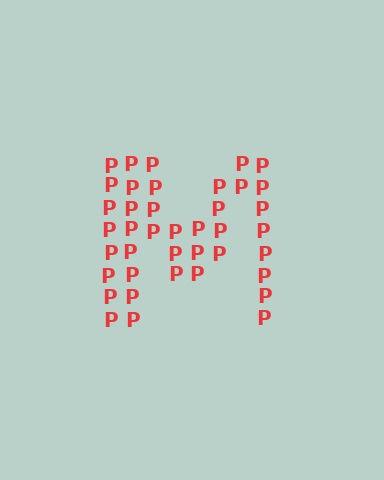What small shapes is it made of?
It is made of small letter P's.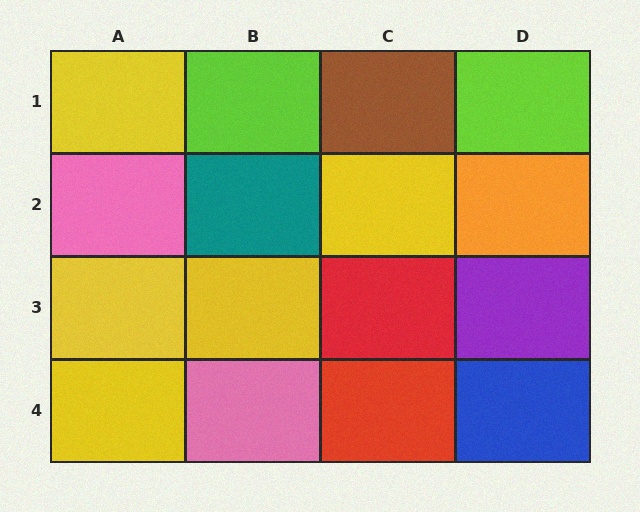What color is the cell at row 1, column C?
Brown.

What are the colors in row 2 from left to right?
Pink, teal, yellow, orange.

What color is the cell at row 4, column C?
Red.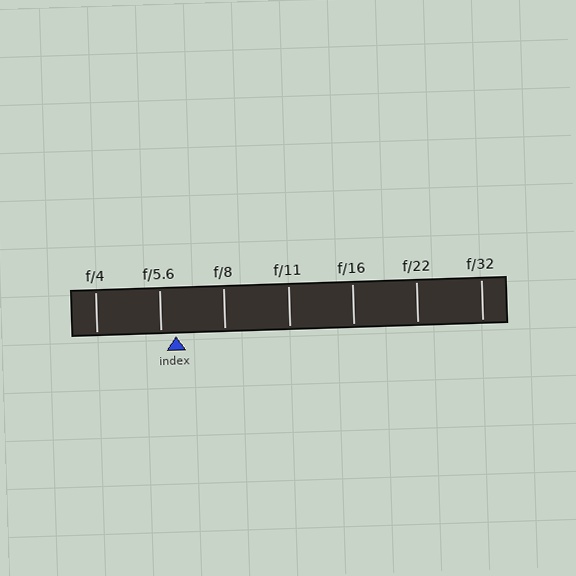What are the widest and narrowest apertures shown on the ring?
The widest aperture shown is f/4 and the narrowest is f/32.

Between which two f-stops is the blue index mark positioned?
The index mark is between f/5.6 and f/8.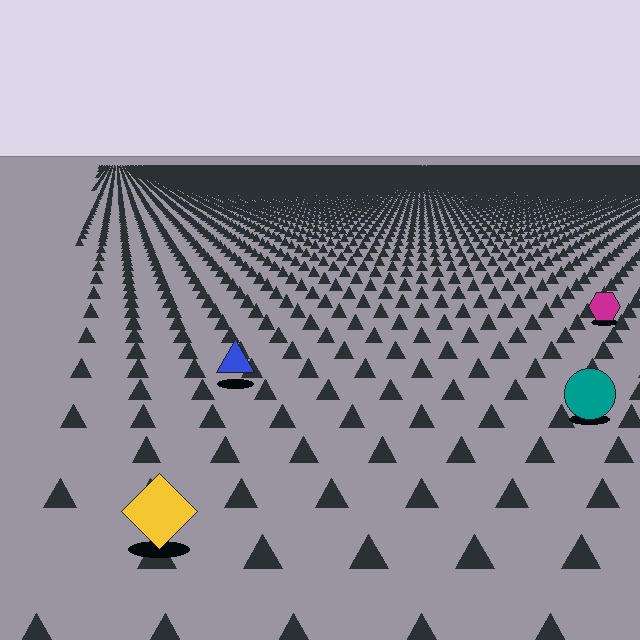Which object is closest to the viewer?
The yellow diamond is closest. The texture marks near it are larger and more spread out.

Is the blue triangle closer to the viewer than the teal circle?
No. The teal circle is closer — you can tell from the texture gradient: the ground texture is coarser near it.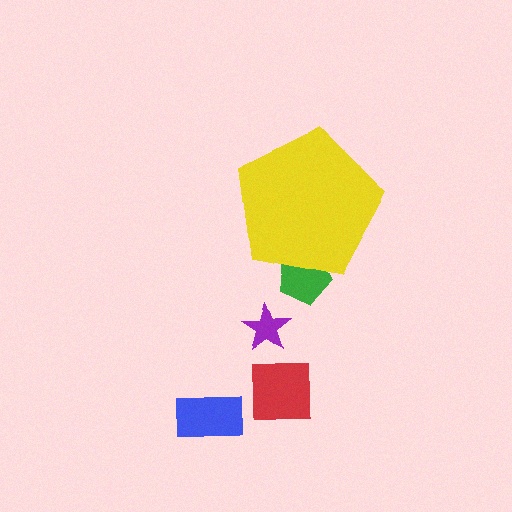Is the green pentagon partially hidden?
Yes, the green pentagon is partially hidden behind the yellow pentagon.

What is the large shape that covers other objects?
A yellow pentagon.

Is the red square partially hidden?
No, the red square is fully visible.